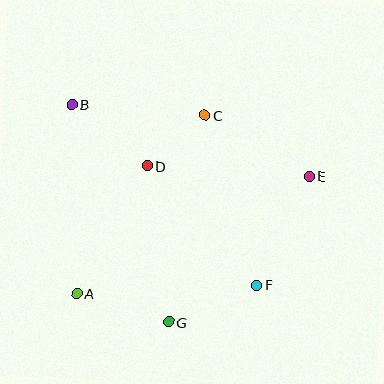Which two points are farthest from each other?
Points A and E are farthest from each other.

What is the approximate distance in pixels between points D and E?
The distance between D and E is approximately 162 pixels.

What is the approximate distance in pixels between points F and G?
The distance between F and G is approximately 95 pixels.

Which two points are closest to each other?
Points C and D are closest to each other.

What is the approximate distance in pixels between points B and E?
The distance between B and E is approximately 248 pixels.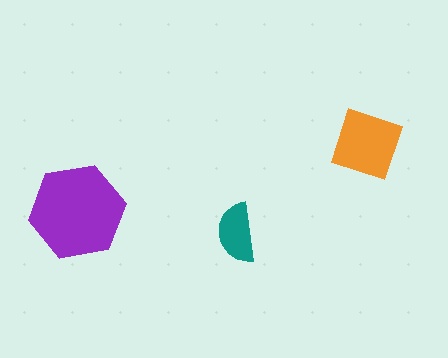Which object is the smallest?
The teal semicircle.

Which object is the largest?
The purple hexagon.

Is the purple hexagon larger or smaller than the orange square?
Larger.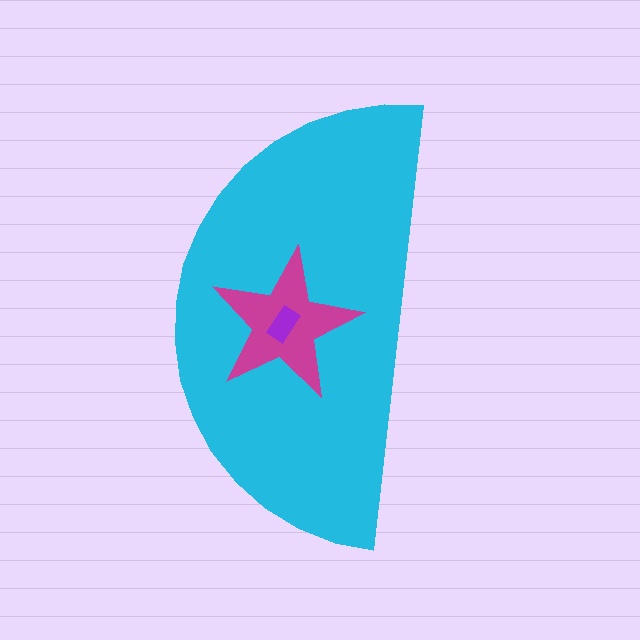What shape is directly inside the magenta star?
The purple rectangle.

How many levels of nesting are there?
3.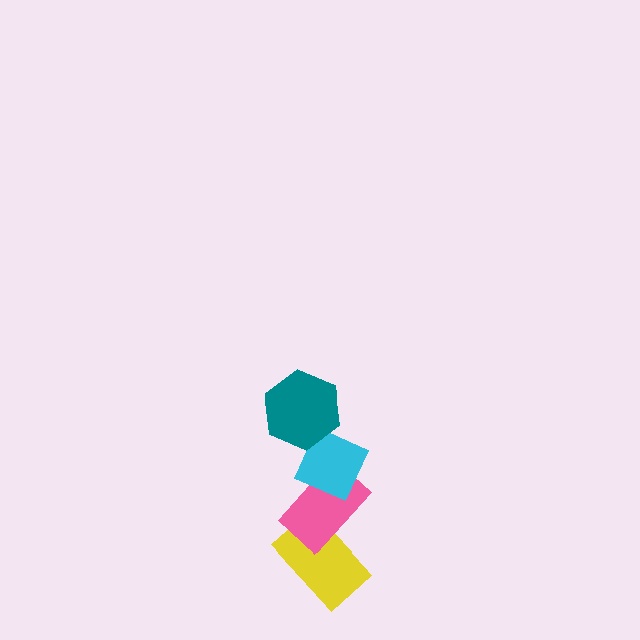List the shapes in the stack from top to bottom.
From top to bottom: the teal hexagon, the cyan diamond, the pink rectangle, the yellow rectangle.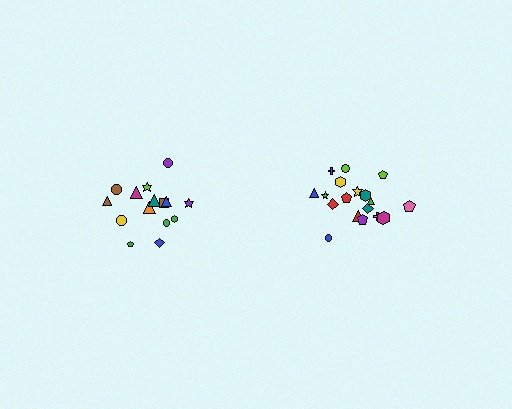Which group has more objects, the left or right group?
The right group.